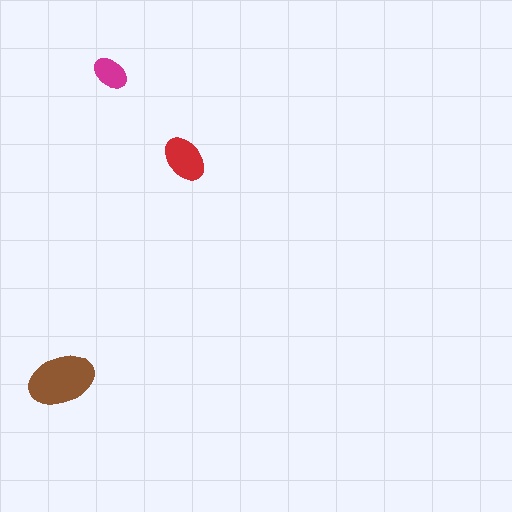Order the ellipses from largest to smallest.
the brown one, the red one, the magenta one.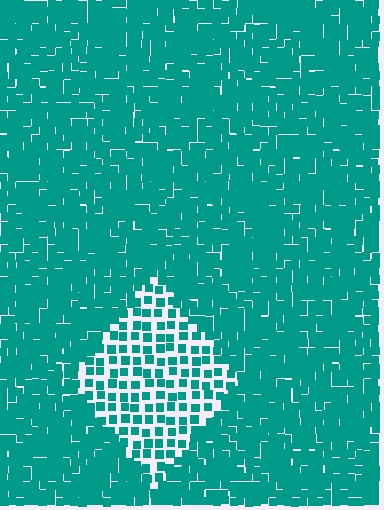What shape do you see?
I see a diamond.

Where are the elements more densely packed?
The elements are more densely packed outside the diamond boundary.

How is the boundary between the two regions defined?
The boundary is defined by a change in element density (approximately 2.2x ratio). All elements are the same color, size, and shape.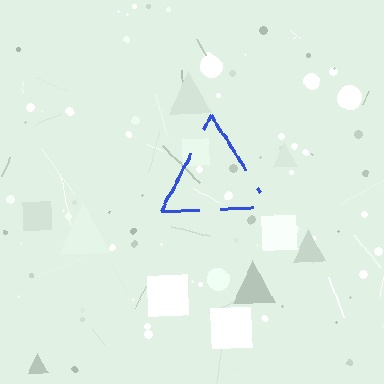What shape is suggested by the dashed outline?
The dashed outline suggests a triangle.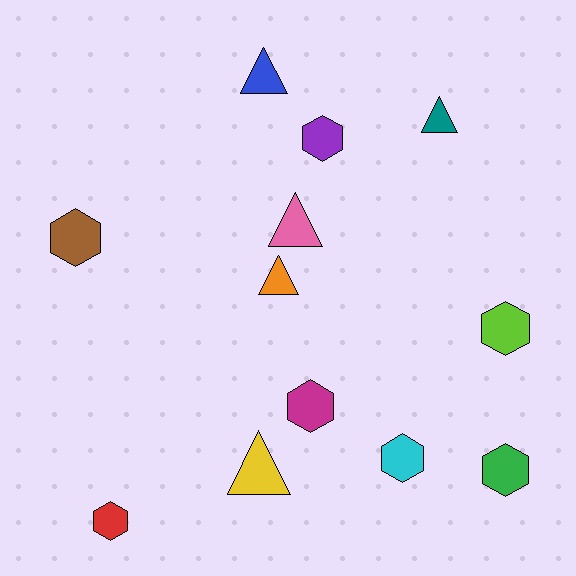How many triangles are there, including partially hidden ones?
There are 5 triangles.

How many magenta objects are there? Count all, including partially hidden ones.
There is 1 magenta object.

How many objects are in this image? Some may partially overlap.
There are 12 objects.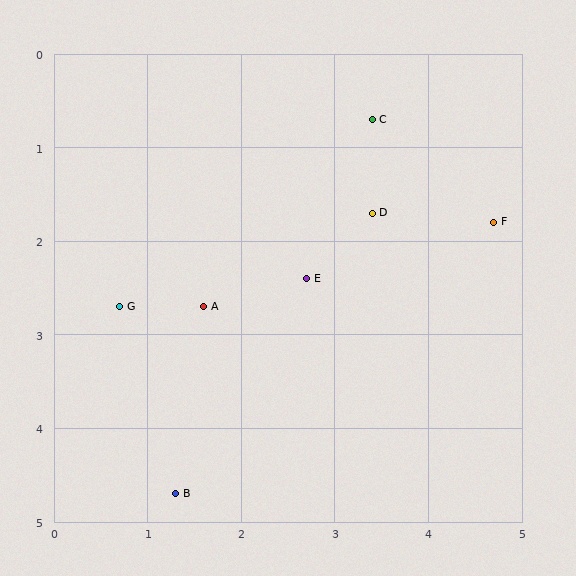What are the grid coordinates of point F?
Point F is at approximately (4.7, 1.8).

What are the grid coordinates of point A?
Point A is at approximately (1.6, 2.7).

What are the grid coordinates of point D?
Point D is at approximately (3.4, 1.7).